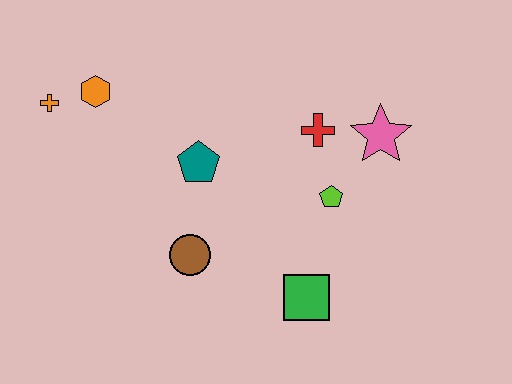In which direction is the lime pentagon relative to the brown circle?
The lime pentagon is to the right of the brown circle.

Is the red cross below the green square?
No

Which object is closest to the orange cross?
The orange hexagon is closest to the orange cross.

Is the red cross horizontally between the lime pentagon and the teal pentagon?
Yes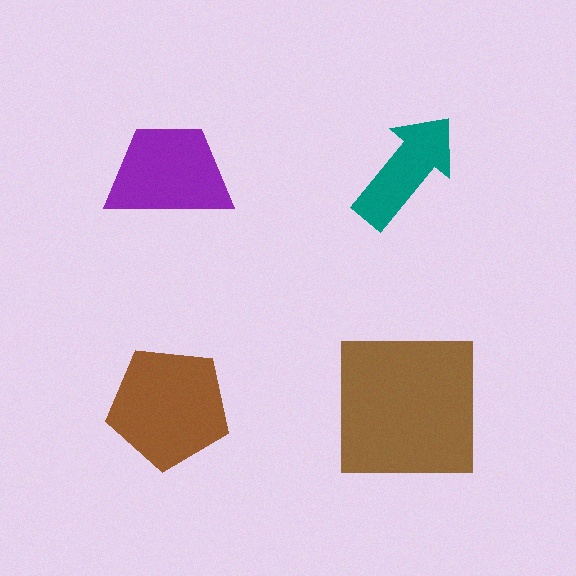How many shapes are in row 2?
2 shapes.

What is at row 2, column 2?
A brown square.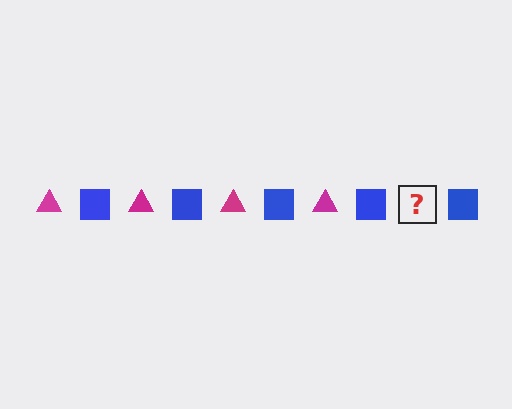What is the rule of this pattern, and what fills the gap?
The rule is that the pattern alternates between magenta triangle and blue square. The gap should be filled with a magenta triangle.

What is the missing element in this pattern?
The missing element is a magenta triangle.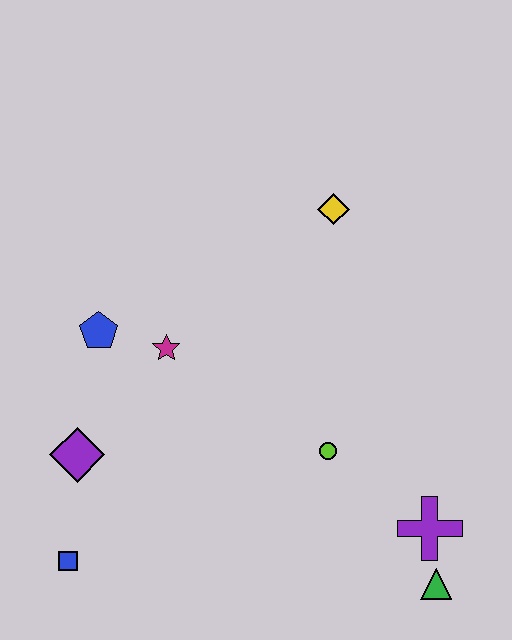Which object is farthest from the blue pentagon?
The green triangle is farthest from the blue pentagon.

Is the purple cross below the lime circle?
Yes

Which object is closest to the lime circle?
The purple cross is closest to the lime circle.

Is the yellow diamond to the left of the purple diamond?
No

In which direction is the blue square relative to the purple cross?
The blue square is to the left of the purple cross.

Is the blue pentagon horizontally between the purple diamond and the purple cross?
Yes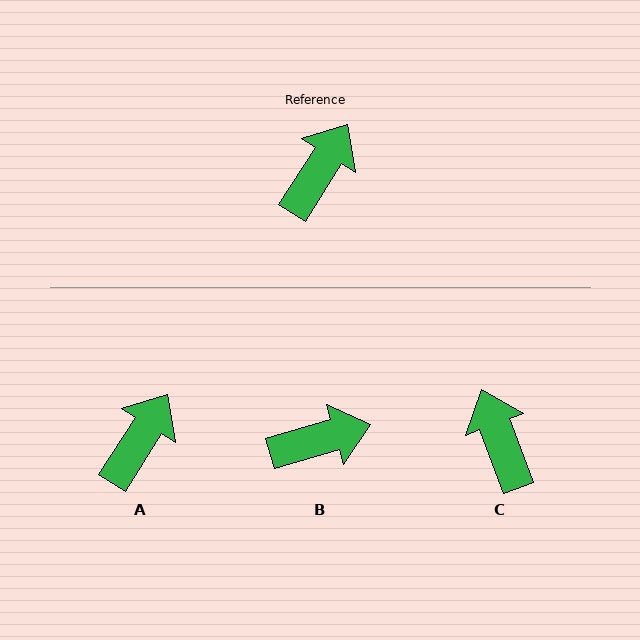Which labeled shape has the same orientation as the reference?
A.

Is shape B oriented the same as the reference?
No, it is off by about 41 degrees.